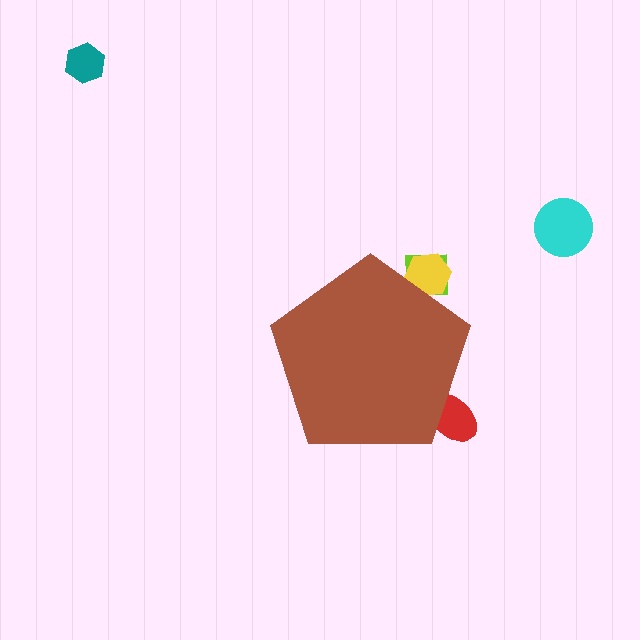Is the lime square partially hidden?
Yes, the lime square is partially hidden behind the brown pentagon.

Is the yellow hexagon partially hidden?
Yes, the yellow hexagon is partially hidden behind the brown pentagon.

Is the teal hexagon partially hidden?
No, the teal hexagon is fully visible.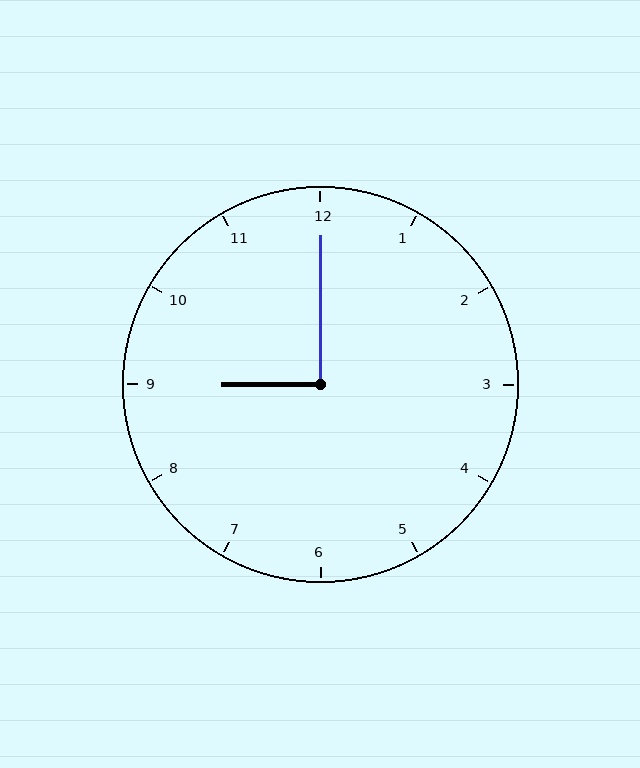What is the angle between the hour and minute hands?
Approximately 90 degrees.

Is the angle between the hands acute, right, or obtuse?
It is right.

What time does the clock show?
9:00.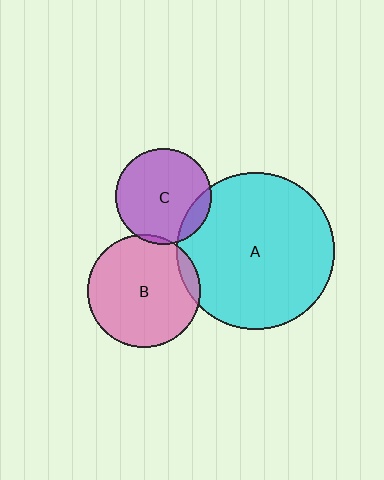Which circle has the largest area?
Circle A (cyan).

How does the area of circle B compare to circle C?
Approximately 1.4 times.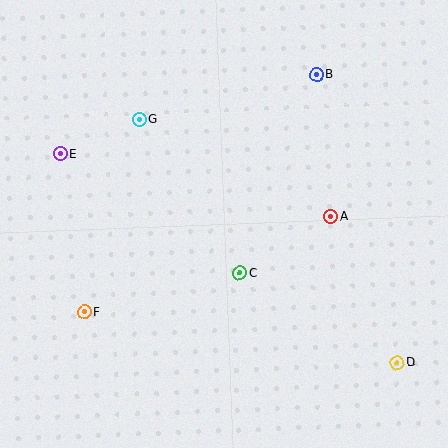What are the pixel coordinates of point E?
Point E is at (60, 154).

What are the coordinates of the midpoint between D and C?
The midpoint between D and C is at (318, 318).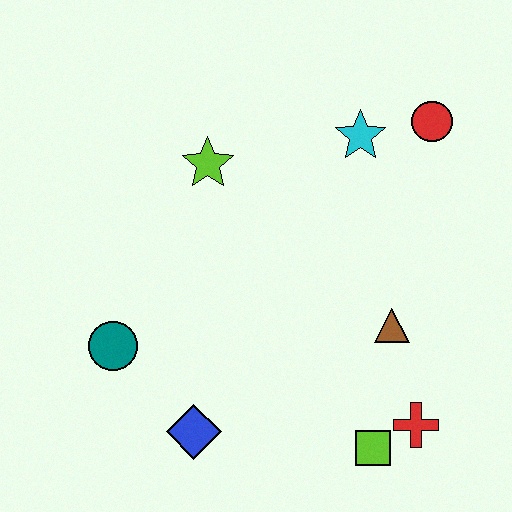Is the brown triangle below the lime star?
Yes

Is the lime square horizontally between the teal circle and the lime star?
No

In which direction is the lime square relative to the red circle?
The lime square is below the red circle.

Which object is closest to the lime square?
The red cross is closest to the lime square.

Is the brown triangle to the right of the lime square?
Yes